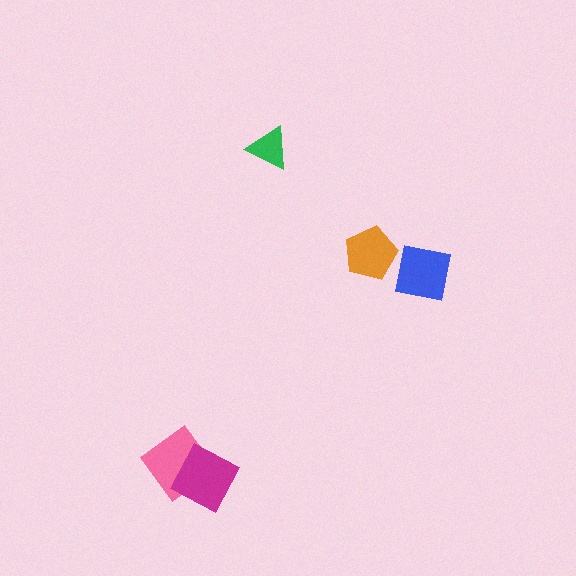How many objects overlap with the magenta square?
1 object overlaps with the magenta square.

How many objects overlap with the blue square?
0 objects overlap with the blue square.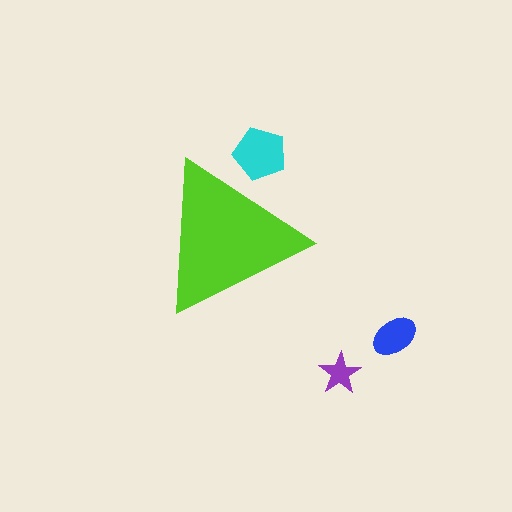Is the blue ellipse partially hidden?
No, the blue ellipse is fully visible.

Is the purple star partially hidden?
No, the purple star is fully visible.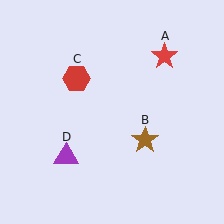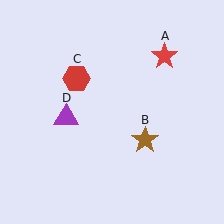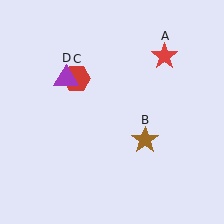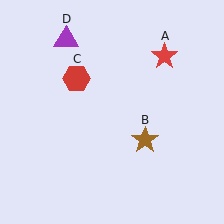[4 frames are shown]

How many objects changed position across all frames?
1 object changed position: purple triangle (object D).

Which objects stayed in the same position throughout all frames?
Red star (object A) and brown star (object B) and red hexagon (object C) remained stationary.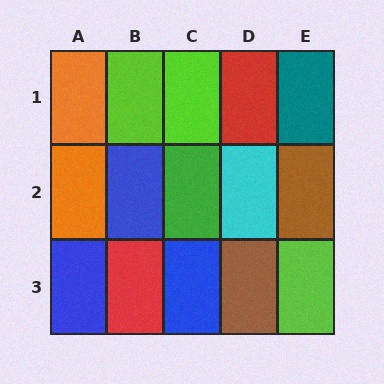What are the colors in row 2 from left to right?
Orange, blue, green, cyan, brown.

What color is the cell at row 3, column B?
Red.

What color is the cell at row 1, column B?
Lime.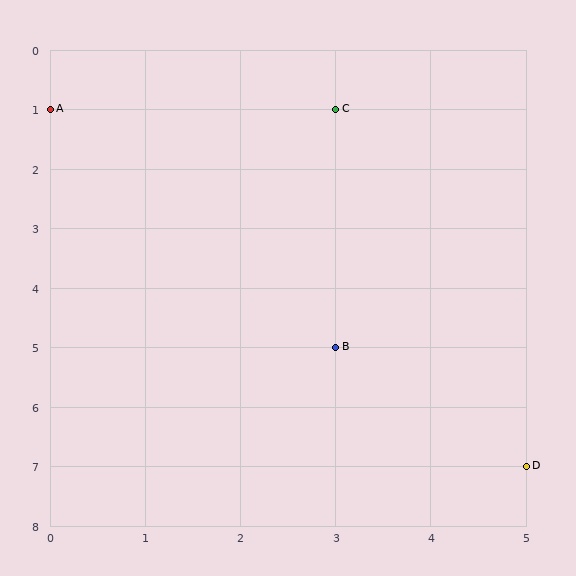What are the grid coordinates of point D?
Point D is at grid coordinates (5, 7).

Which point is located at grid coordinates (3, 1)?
Point C is at (3, 1).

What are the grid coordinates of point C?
Point C is at grid coordinates (3, 1).